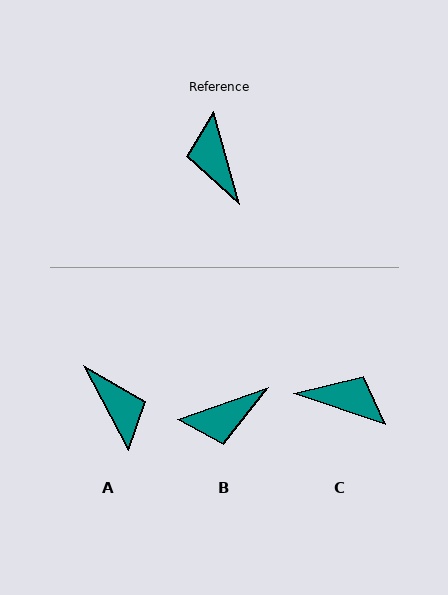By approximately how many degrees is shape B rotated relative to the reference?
Approximately 94 degrees counter-clockwise.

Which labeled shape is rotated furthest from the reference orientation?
A, about 168 degrees away.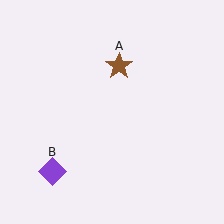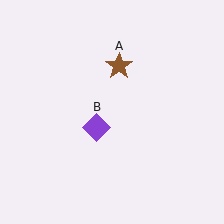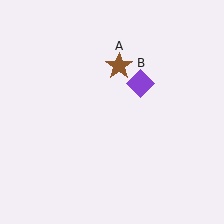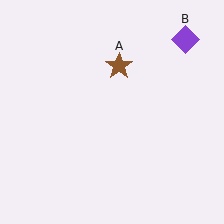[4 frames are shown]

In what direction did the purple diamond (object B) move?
The purple diamond (object B) moved up and to the right.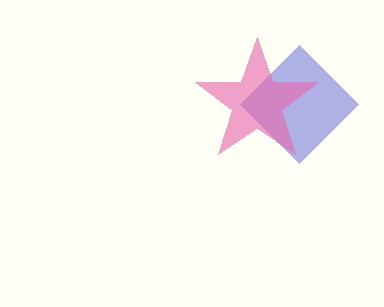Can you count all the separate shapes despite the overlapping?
Yes, there are 2 separate shapes.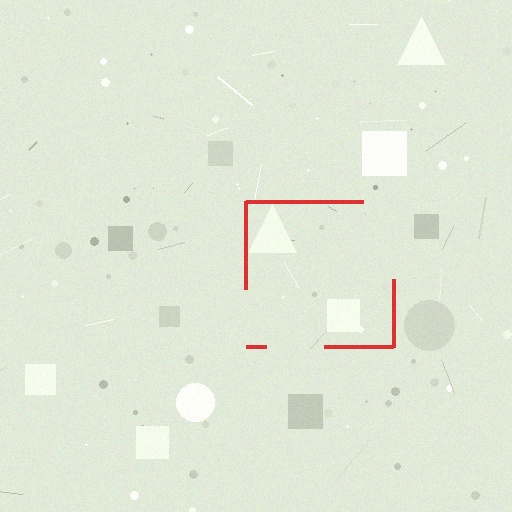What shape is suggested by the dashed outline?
The dashed outline suggests a square.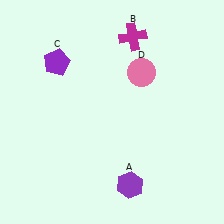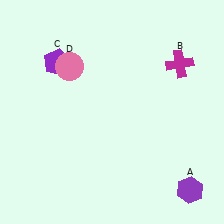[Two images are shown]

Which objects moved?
The objects that moved are: the purple hexagon (A), the magenta cross (B), the pink circle (D).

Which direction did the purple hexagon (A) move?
The purple hexagon (A) moved right.